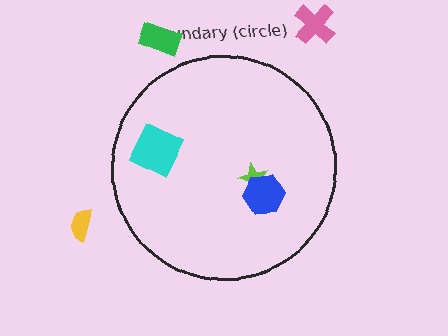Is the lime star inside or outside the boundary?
Inside.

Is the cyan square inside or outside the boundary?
Inside.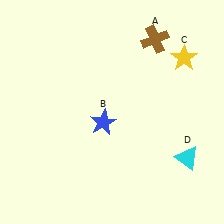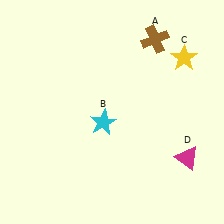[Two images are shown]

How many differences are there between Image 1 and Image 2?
There are 2 differences between the two images.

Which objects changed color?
B changed from blue to cyan. D changed from cyan to magenta.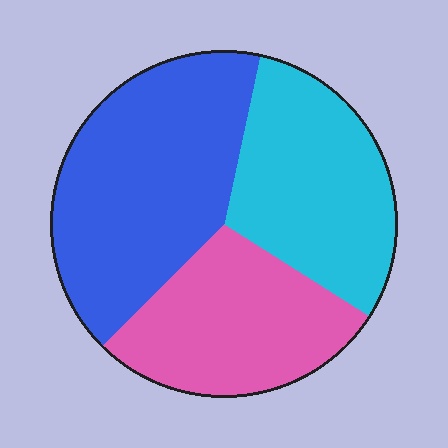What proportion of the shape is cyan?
Cyan takes up about one third (1/3) of the shape.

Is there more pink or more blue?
Blue.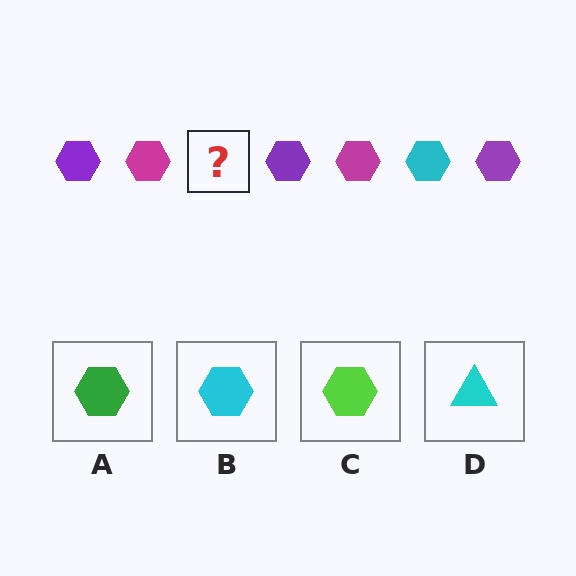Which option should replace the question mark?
Option B.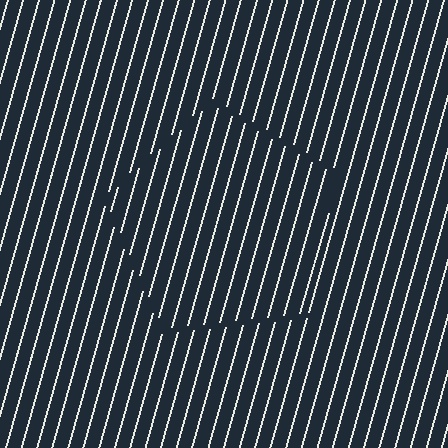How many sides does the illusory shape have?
5 sides — the line-ends trace a pentagon.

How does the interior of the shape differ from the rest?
The interior of the shape contains the same grating, shifted by half a period — the contour is defined by the phase discontinuity where line-ends from the inner and outer gratings abut.